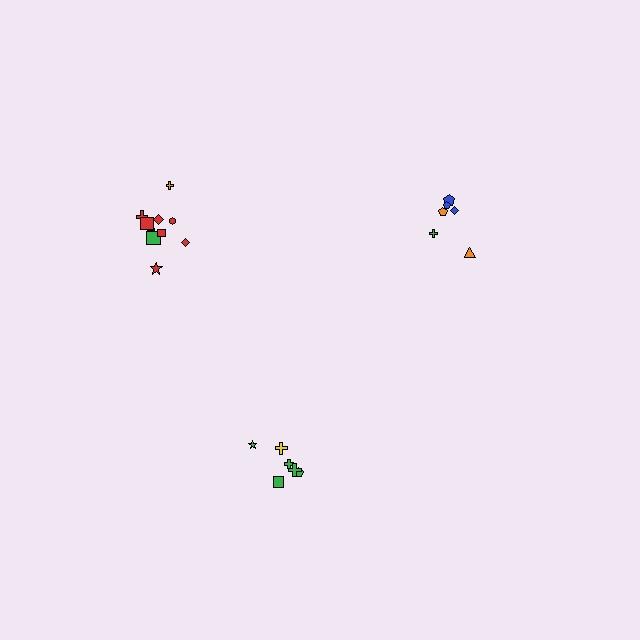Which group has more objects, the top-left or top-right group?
The top-left group.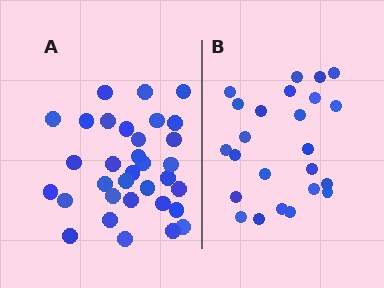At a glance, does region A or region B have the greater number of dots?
Region A (the left region) has more dots.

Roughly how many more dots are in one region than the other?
Region A has roughly 8 or so more dots than region B.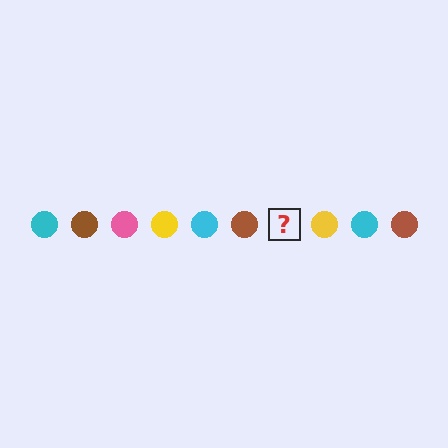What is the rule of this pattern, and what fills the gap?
The rule is that the pattern cycles through cyan, brown, pink, yellow circles. The gap should be filled with a pink circle.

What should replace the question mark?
The question mark should be replaced with a pink circle.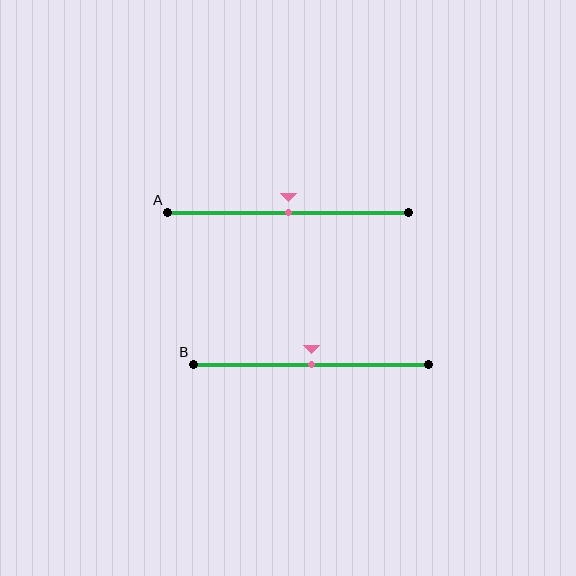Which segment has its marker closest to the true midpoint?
Segment A has its marker closest to the true midpoint.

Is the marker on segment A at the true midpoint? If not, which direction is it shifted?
Yes, the marker on segment A is at the true midpoint.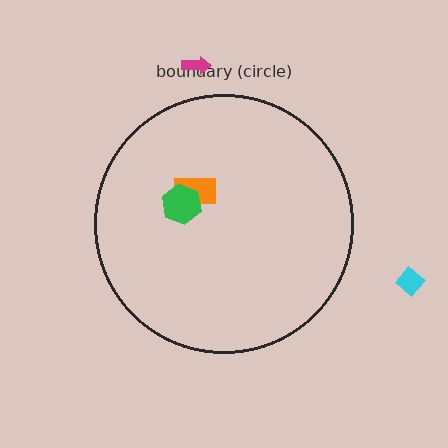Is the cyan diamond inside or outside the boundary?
Outside.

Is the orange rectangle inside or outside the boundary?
Inside.